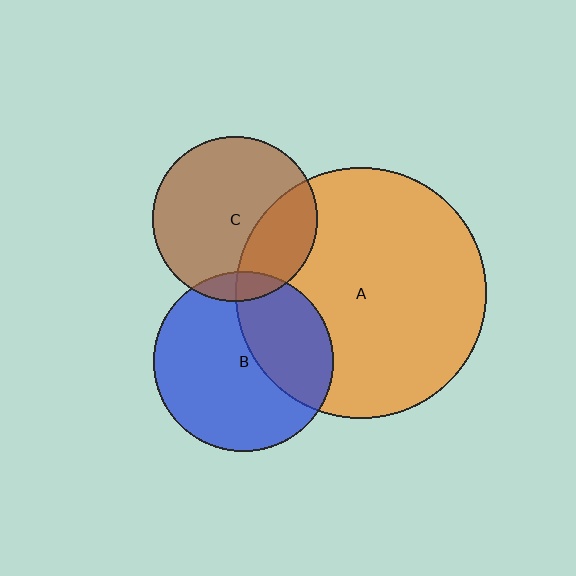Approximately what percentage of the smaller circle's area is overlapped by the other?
Approximately 10%.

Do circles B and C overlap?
Yes.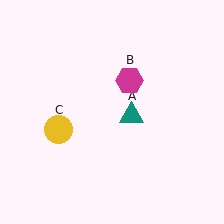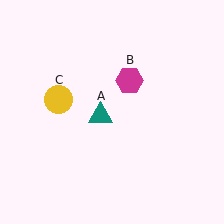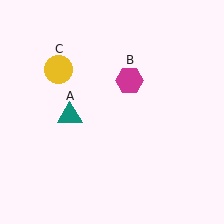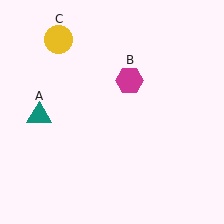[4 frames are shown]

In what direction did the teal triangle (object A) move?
The teal triangle (object A) moved left.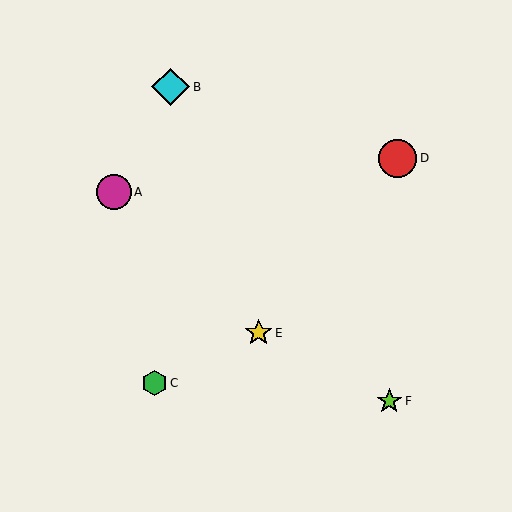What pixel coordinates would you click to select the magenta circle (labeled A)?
Click at (114, 192) to select the magenta circle A.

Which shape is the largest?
The red circle (labeled D) is the largest.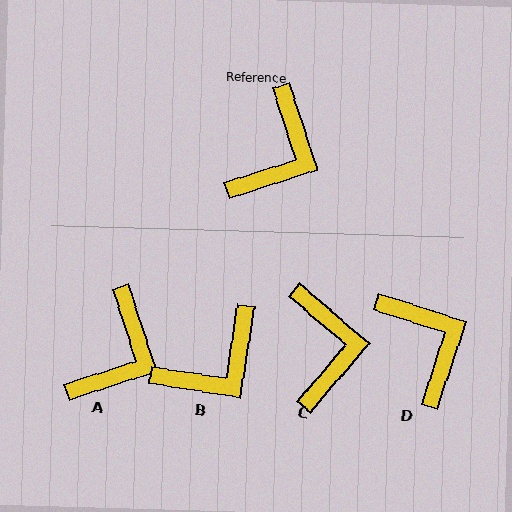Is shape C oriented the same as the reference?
No, it is off by about 31 degrees.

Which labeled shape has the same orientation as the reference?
A.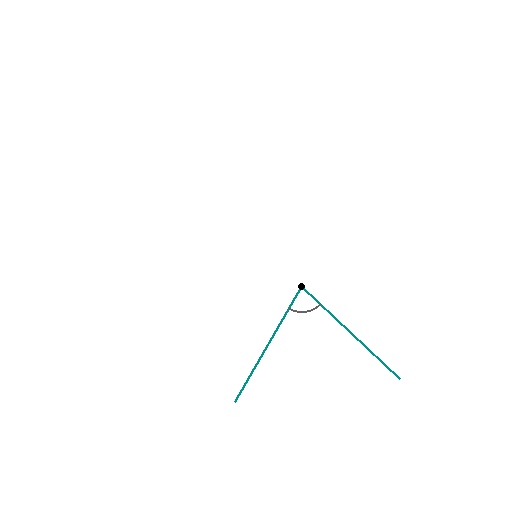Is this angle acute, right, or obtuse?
It is acute.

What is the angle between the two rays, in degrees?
Approximately 77 degrees.